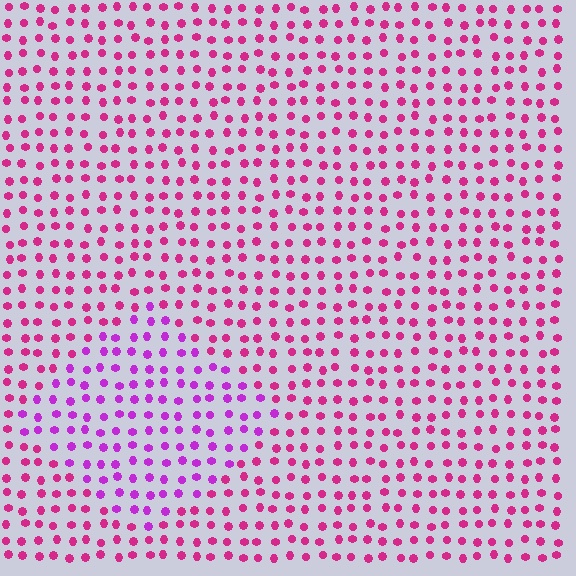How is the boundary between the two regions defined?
The boundary is defined purely by a slight shift in hue (about 33 degrees). Spacing, size, and orientation are identical on both sides.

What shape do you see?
I see a diamond.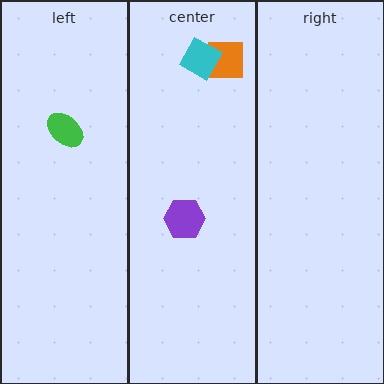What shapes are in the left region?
The green ellipse.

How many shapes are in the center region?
3.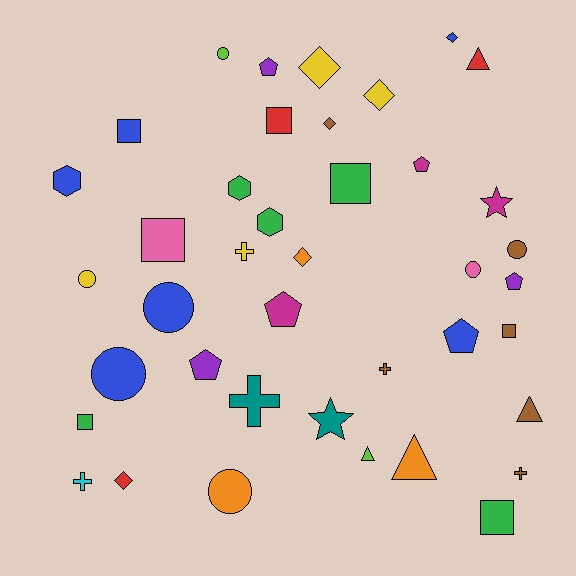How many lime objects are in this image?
There are 2 lime objects.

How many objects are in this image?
There are 40 objects.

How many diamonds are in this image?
There are 6 diamonds.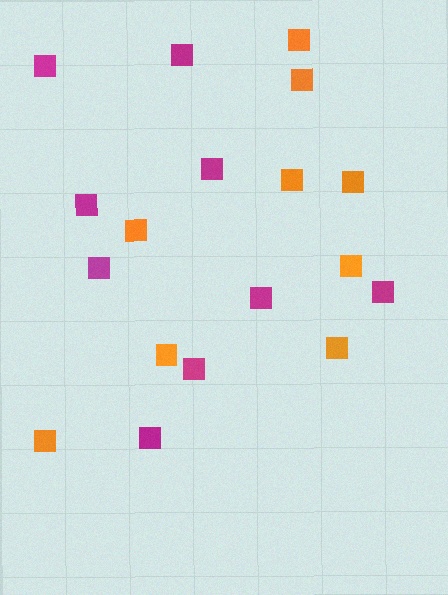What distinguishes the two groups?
There are 2 groups: one group of magenta squares (9) and one group of orange squares (9).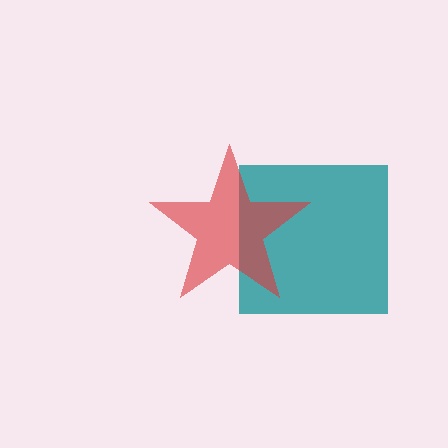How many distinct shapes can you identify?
There are 2 distinct shapes: a teal square, a red star.